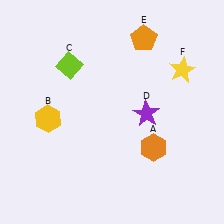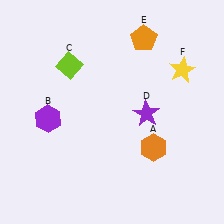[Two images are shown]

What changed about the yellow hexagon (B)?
In Image 1, B is yellow. In Image 2, it changed to purple.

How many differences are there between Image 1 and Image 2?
There is 1 difference between the two images.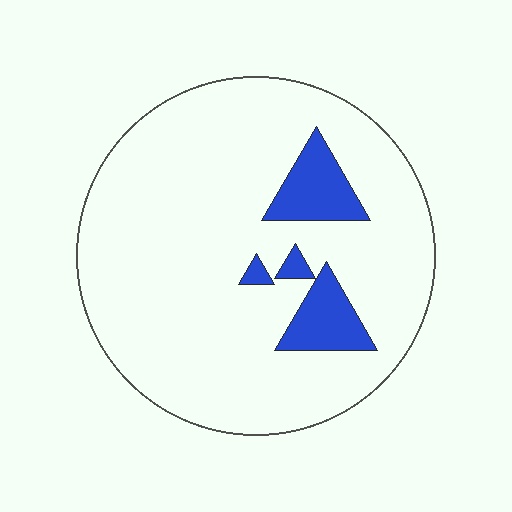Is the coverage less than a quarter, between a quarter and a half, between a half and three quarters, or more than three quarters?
Less than a quarter.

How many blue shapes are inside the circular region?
4.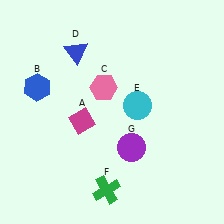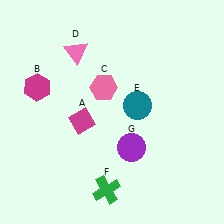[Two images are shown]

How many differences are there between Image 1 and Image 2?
There are 3 differences between the two images.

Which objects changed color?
B changed from blue to magenta. D changed from blue to pink. E changed from cyan to teal.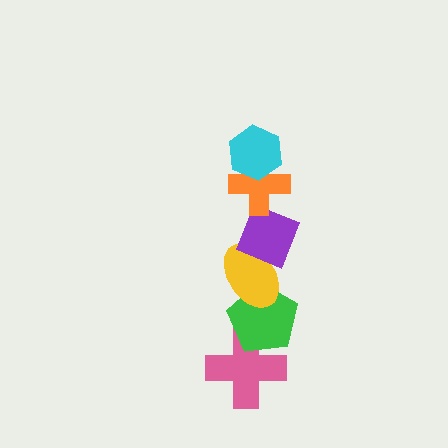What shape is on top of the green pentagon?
The yellow ellipse is on top of the green pentagon.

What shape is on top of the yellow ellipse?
The purple diamond is on top of the yellow ellipse.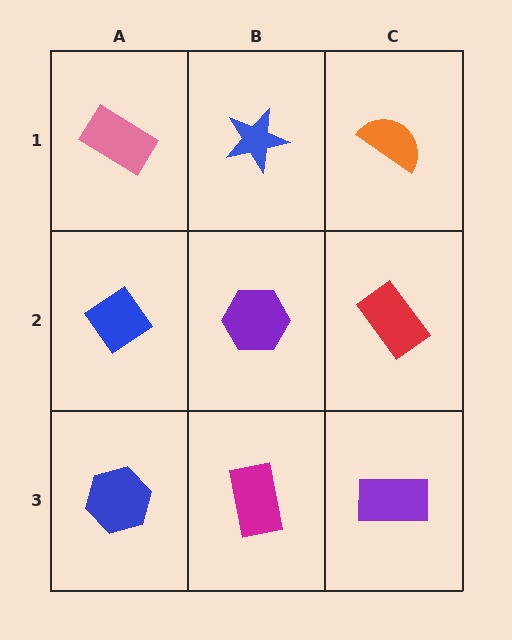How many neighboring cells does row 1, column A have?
2.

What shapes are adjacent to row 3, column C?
A red rectangle (row 2, column C), a magenta rectangle (row 3, column B).